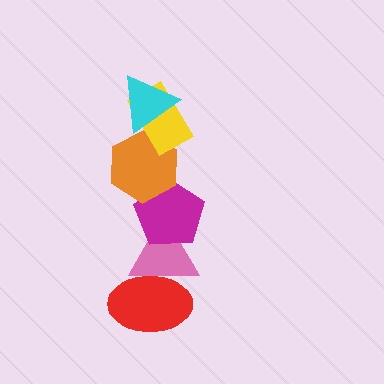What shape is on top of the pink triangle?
The magenta pentagon is on top of the pink triangle.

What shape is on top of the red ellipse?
The pink triangle is on top of the red ellipse.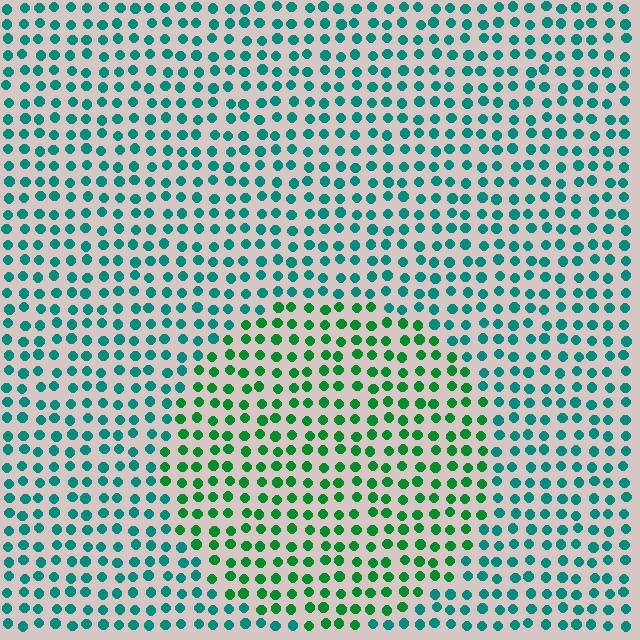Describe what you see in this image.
The image is filled with small teal elements in a uniform arrangement. A circle-shaped region is visible where the elements are tinted to a slightly different hue, forming a subtle color boundary.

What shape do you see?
I see a circle.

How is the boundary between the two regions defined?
The boundary is defined purely by a slight shift in hue (about 37 degrees). Spacing, size, and orientation are identical on both sides.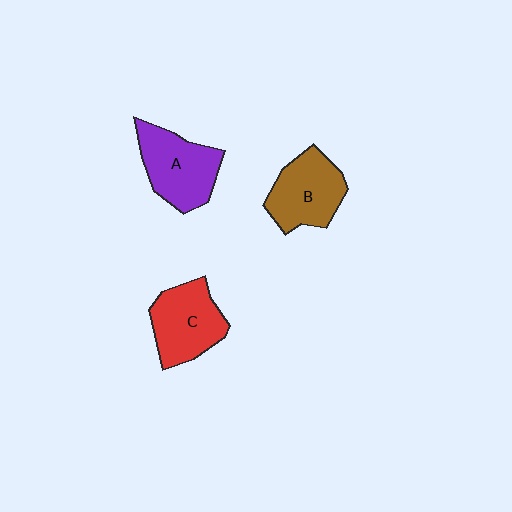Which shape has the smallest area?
Shape B (brown).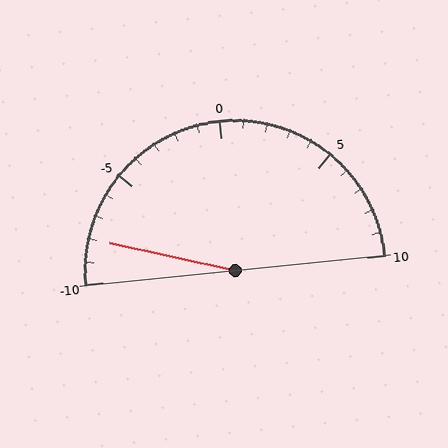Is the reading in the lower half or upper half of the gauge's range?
The reading is in the lower half of the range (-10 to 10).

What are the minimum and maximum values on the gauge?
The gauge ranges from -10 to 10.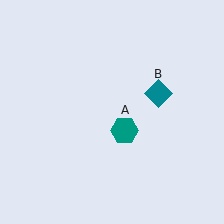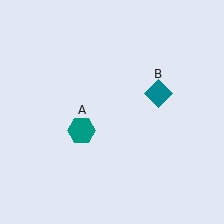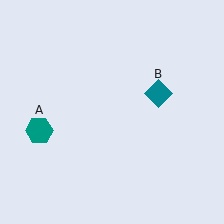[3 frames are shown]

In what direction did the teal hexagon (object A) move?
The teal hexagon (object A) moved left.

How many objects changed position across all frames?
1 object changed position: teal hexagon (object A).